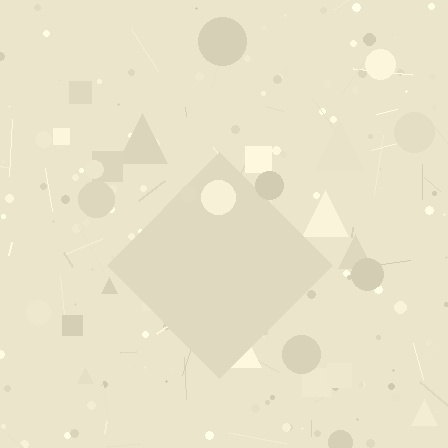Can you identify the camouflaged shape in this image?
The camouflaged shape is a diamond.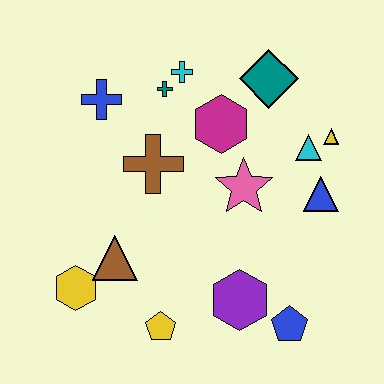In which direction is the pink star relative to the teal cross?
The pink star is below the teal cross.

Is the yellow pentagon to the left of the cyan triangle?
Yes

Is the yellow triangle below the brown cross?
No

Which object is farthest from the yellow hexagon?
The yellow triangle is farthest from the yellow hexagon.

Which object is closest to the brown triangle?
The yellow hexagon is closest to the brown triangle.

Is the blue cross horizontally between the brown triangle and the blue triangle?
No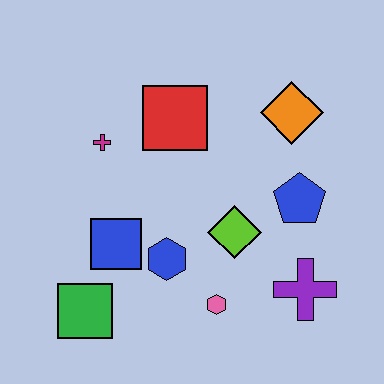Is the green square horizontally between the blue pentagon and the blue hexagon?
No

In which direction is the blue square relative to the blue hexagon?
The blue square is to the left of the blue hexagon.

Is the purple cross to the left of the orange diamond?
No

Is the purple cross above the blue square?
No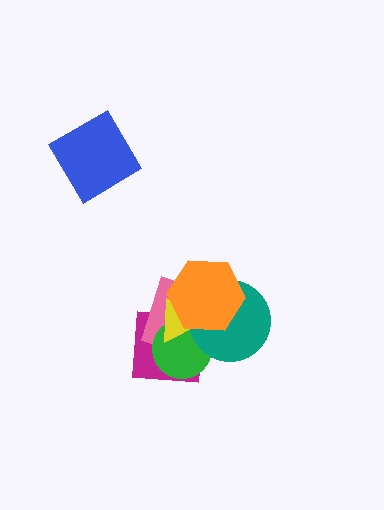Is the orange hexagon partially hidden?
No, no other shape covers it.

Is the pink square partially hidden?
Yes, it is partially covered by another shape.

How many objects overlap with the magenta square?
5 objects overlap with the magenta square.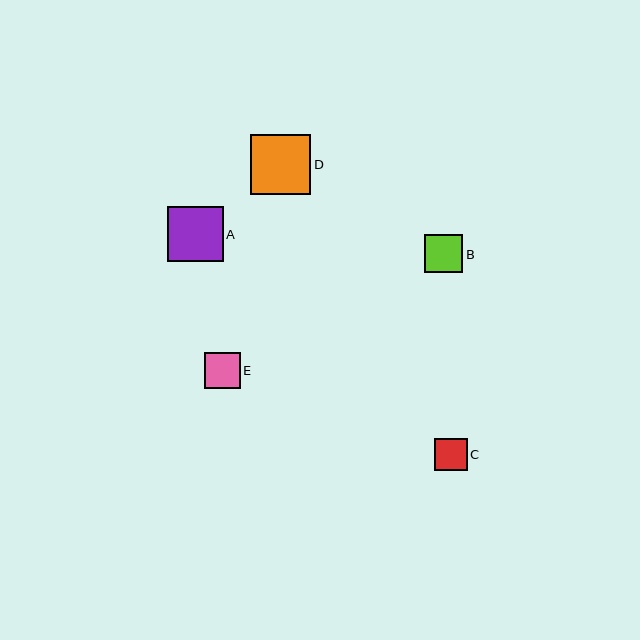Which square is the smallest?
Square C is the smallest with a size of approximately 32 pixels.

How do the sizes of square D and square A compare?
Square D and square A are approximately the same size.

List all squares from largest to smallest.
From largest to smallest: D, A, B, E, C.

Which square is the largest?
Square D is the largest with a size of approximately 60 pixels.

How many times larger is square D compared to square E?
Square D is approximately 1.7 times the size of square E.